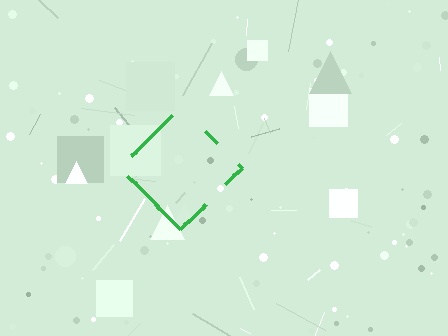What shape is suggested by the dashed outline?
The dashed outline suggests a diamond.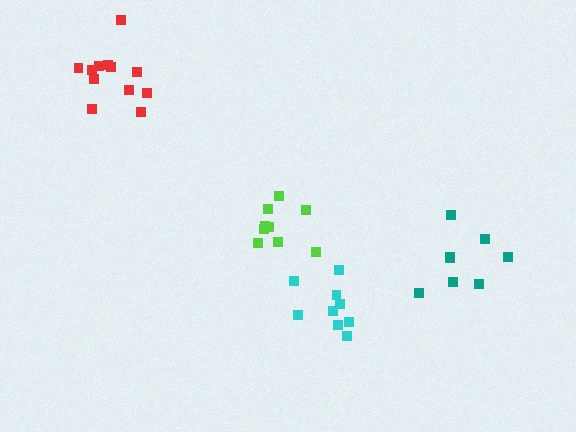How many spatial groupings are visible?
There are 4 spatial groupings.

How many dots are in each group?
Group 1: 9 dots, Group 2: 8 dots, Group 3: 9 dots, Group 4: 12 dots (38 total).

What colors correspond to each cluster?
The clusters are colored: cyan, teal, lime, red.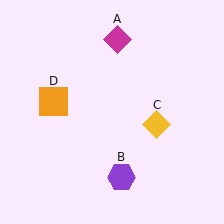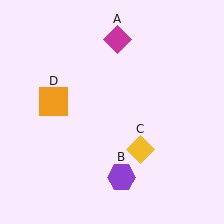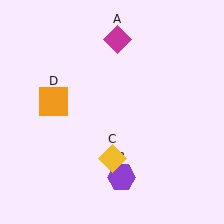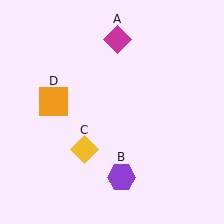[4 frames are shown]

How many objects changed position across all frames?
1 object changed position: yellow diamond (object C).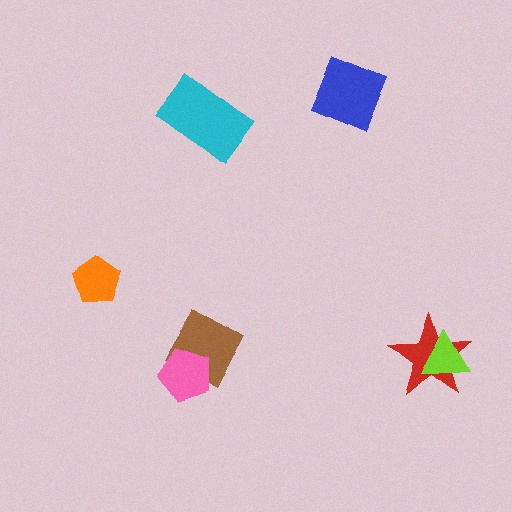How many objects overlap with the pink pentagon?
1 object overlaps with the pink pentagon.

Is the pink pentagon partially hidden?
No, no other shape covers it.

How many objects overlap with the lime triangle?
1 object overlaps with the lime triangle.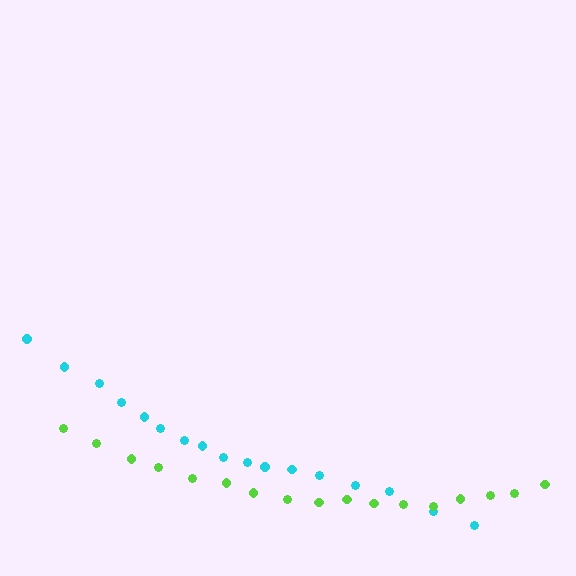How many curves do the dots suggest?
There are 2 distinct paths.